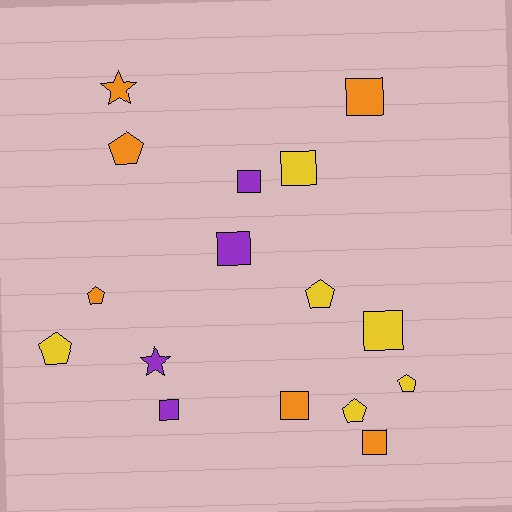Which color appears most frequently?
Orange, with 6 objects.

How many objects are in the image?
There are 16 objects.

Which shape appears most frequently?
Square, with 8 objects.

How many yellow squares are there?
There are 2 yellow squares.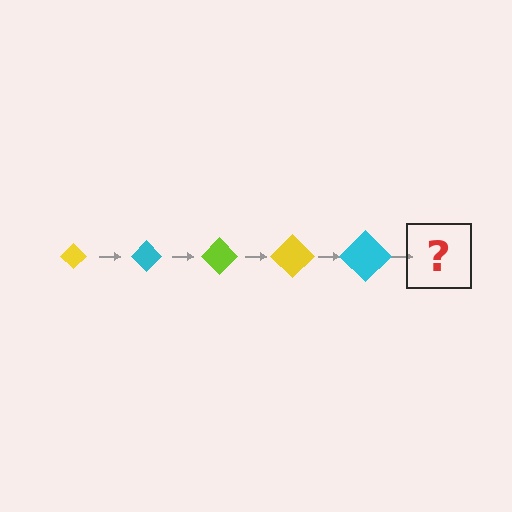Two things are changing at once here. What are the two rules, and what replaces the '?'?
The two rules are that the diamond grows larger each step and the color cycles through yellow, cyan, and lime. The '?' should be a lime diamond, larger than the previous one.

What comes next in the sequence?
The next element should be a lime diamond, larger than the previous one.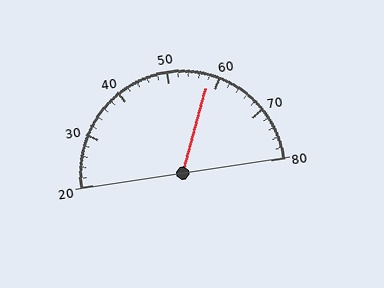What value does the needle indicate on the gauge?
The needle indicates approximately 58.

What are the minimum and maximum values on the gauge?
The gauge ranges from 20 to 80.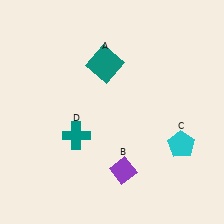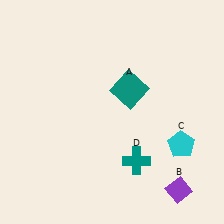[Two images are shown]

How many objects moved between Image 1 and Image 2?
3 objects moved between the two images.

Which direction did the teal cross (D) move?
The teal cross (D) moved right.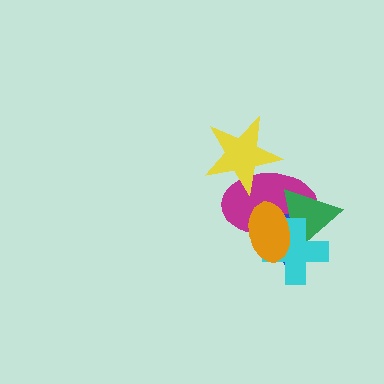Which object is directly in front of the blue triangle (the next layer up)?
The green triangle is directly in front of the blue triangle.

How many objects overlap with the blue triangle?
4 objects overlap with the blue triangle.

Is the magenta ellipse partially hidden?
Yes, it is partially covered by another shape.